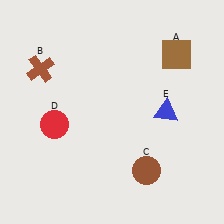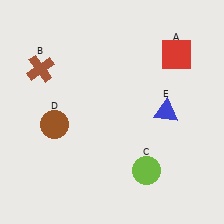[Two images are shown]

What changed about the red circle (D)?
In Image 1, D is red. In Image 2, it changed to brown.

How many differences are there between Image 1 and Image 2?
There are 3 differences between the two images.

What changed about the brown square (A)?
In Image 1, A is brown. In Image 2, it changed to red.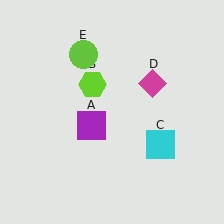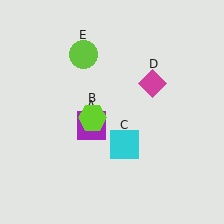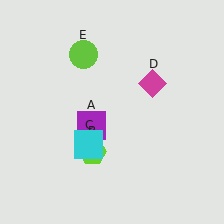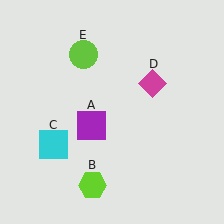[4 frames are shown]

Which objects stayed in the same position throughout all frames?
Purple square (object A) and magenta diamond (object D) and lime circle (object E) remained stationary.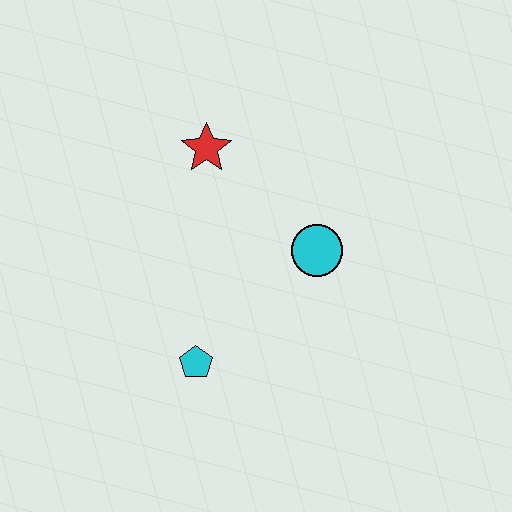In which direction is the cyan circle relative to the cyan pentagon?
The cyan circle is to the right of the cyan pentagon.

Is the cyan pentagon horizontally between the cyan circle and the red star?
No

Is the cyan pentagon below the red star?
Yes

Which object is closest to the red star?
The cyan circle is closest to the red star.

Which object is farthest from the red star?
The cyan pentagon is farthest from the red star.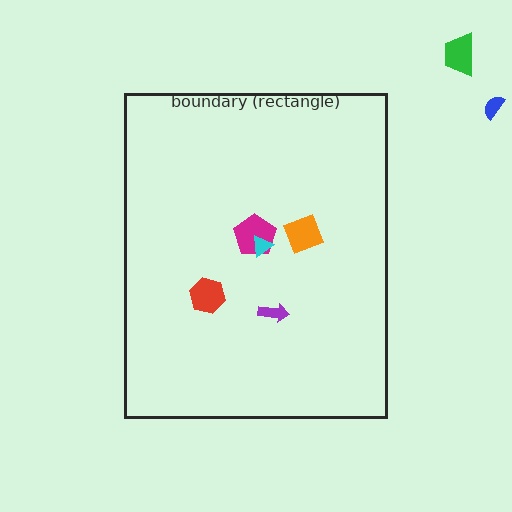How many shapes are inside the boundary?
5 inside, 2 outside.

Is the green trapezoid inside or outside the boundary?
Outside.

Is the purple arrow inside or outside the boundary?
Inside.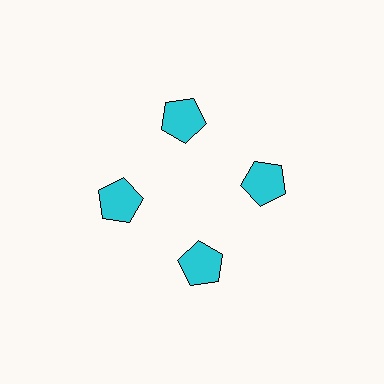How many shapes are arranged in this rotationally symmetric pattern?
There are 4 shapes, arranged in 4 groups of 1.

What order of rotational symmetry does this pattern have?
This pattern has 4-fold rotational symmetry.